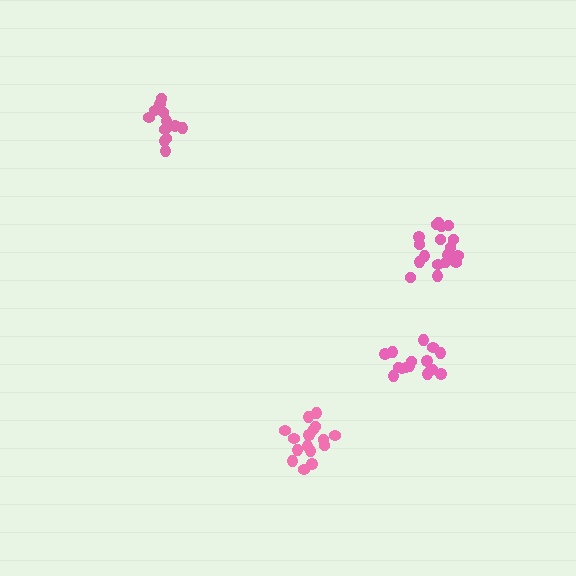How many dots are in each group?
Group 1: 18 dots, Group 2: 16 dots, Group 3: 14 dots, Group 4: 16 dots (64 total).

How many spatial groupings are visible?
There are 4 spatial groupings.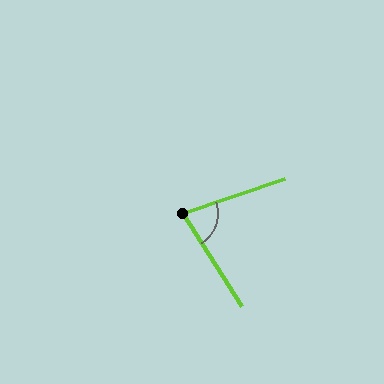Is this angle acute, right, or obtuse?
It is acute.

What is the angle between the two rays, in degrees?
Approximately 76 degrees.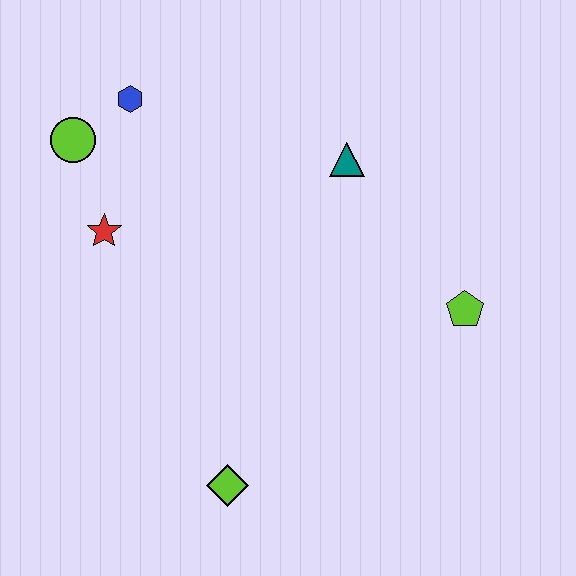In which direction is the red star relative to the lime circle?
The red star is below the lime circle.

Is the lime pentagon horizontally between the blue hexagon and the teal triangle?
No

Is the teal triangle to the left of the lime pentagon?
Yes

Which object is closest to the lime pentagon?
The teal triangle is closest to the lime pentagon.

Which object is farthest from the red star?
The lime pentagon is farthest from the red star.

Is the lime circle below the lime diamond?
No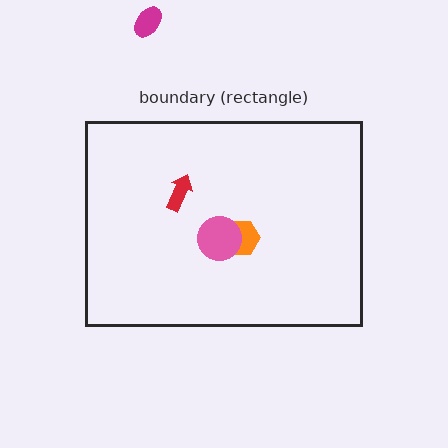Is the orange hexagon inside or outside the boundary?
Inside.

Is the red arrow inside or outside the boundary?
Inside.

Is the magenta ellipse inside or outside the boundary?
Outside.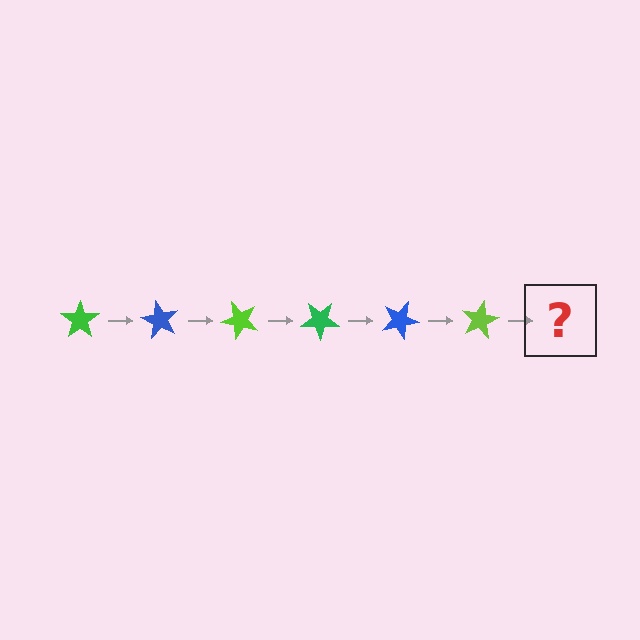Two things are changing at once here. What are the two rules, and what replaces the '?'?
The two rules are that it rotates 60 degrees each step and the color cycles through green, blue, and lime. The '?' should be a green star, rotated 360 degrees from the start.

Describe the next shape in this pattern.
It should be a green star, rotated 360 degrees from the start.